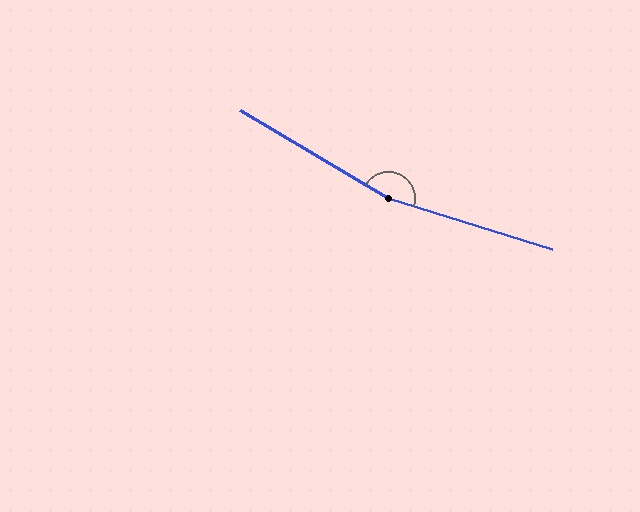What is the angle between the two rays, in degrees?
Approximately 167 degrees.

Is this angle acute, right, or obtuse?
It is obtuse.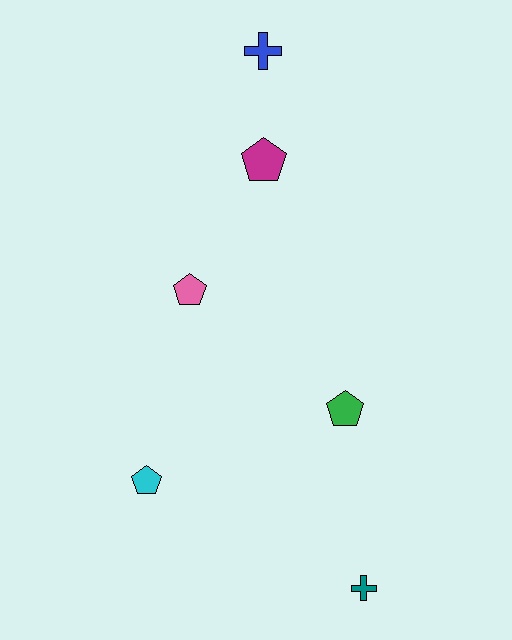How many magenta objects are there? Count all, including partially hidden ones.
There is 1 magenta object.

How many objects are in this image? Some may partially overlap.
There are 6 objects.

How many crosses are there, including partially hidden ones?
There are 2 crosses.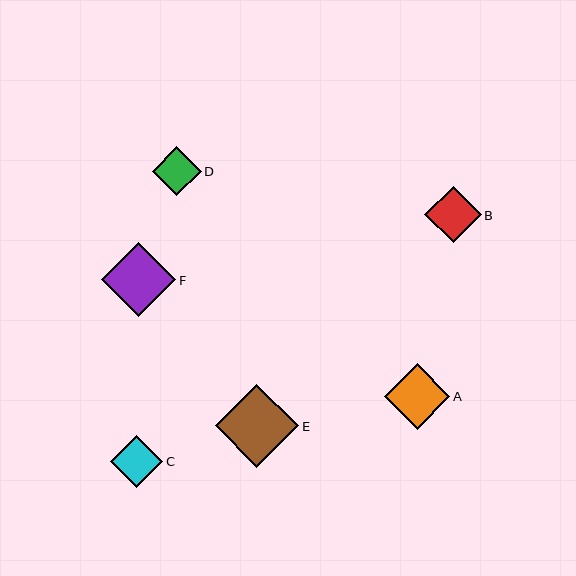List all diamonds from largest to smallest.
From largest to smallest: E, F, A, B, C, D.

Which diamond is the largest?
Diamond E is the largest with a size of approximately 83 pixels.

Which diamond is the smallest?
Diamond D is the smallest with a size of approximately 49 pixels.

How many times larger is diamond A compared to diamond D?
Diamond A is approximately 1.3 times the size of diamond D.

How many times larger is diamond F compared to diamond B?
Diamond F is approximately 1.3 times the size of diamond B.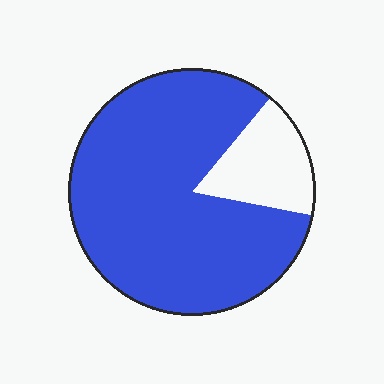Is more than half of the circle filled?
Yes.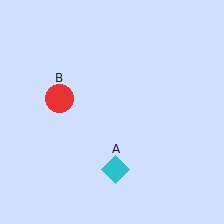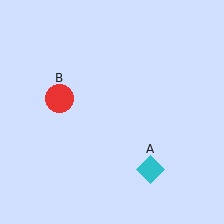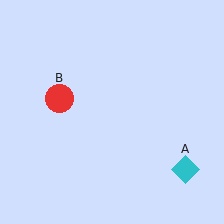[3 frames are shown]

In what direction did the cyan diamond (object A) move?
The cyan diamond (object A) moved right.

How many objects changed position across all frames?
1 object changed position: cyan diamond (object A).